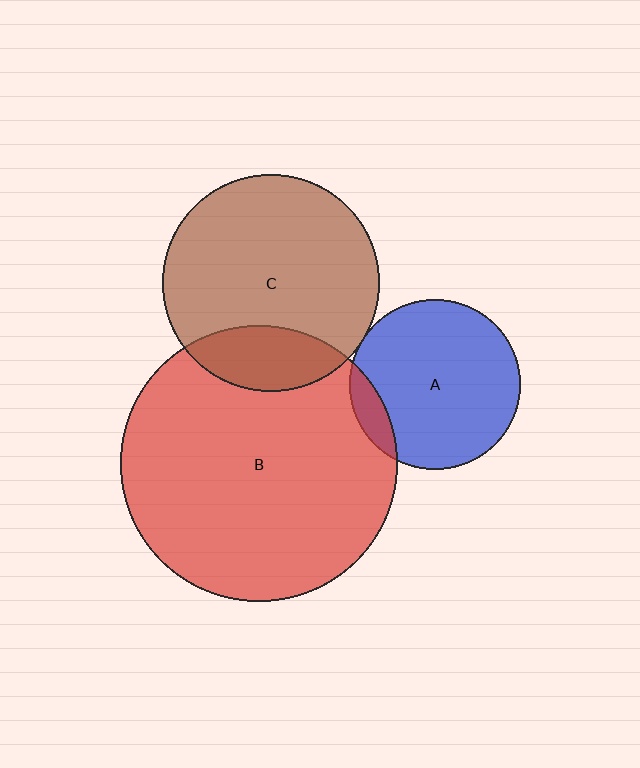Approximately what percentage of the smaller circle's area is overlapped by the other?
Approximately 10%.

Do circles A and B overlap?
Yes.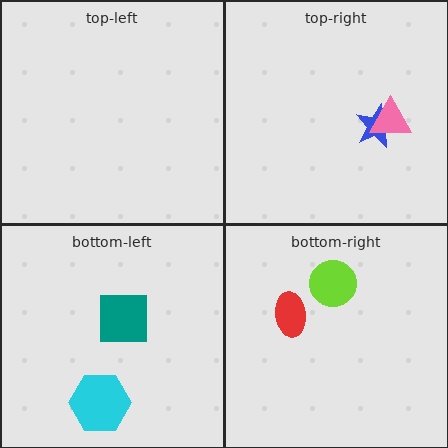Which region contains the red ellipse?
The bottom-right region.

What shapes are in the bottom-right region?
The lime circle, the red ellipse.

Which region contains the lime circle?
The bottom-right region.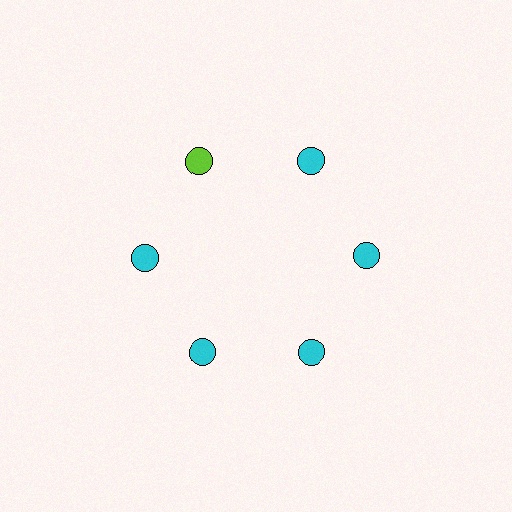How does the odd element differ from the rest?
It has a different color: lime instead of cyan.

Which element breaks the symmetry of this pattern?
The lime circle at roughly the 11 o'clock position breaks the symmetry. All other shapes are cyan circles.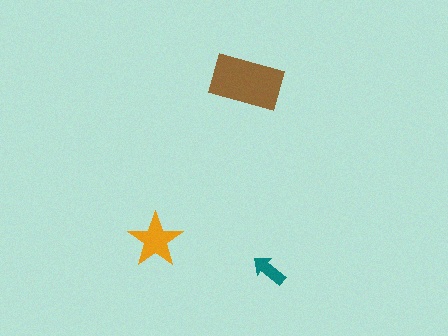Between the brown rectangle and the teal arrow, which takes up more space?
The brown rectangle.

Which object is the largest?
The brown rectangle.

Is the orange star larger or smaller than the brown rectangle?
Smaller.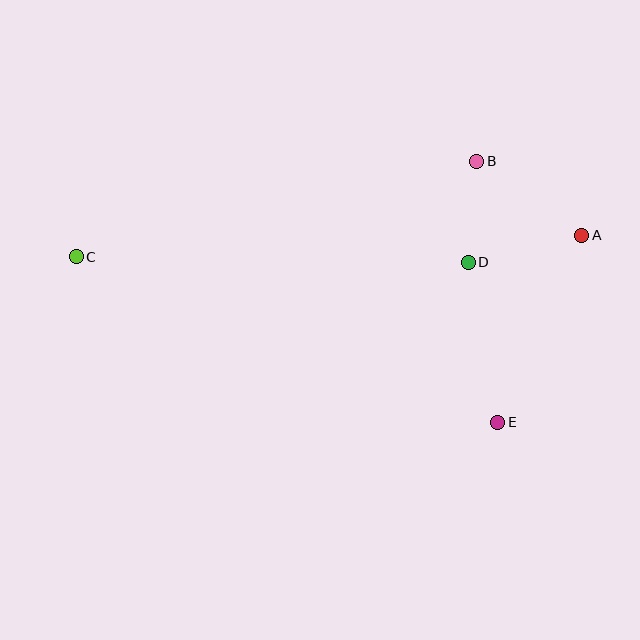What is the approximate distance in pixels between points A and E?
The distance between A and E is approximately 205 pixels.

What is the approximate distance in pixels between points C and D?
The distance between C and D is approximately 392 pixels.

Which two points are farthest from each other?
Points A and C are farthest from each other.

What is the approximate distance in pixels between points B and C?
The distance between B and C is approximately 412 pixels.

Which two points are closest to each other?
Points B and D are closest to each other.